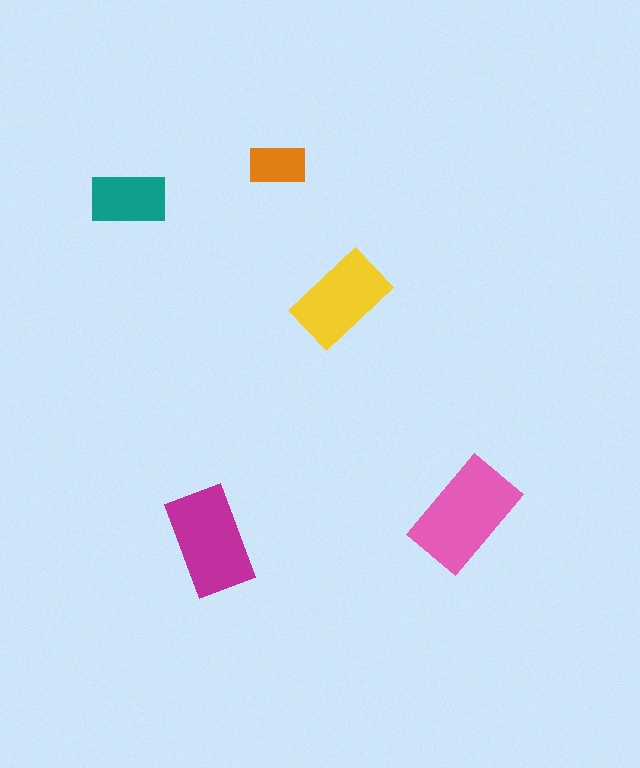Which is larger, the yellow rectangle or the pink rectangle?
The pink one.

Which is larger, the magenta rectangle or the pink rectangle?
The pink one.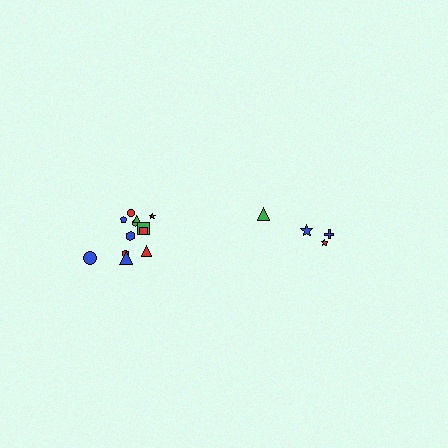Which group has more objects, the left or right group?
The left group.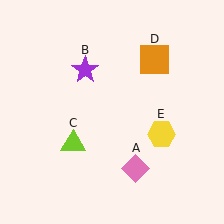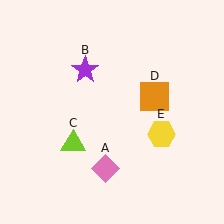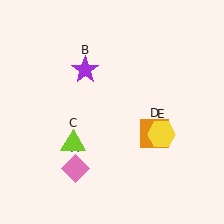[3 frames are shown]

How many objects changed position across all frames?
2 objects changed position: pink diamond (object A), orange square (object D).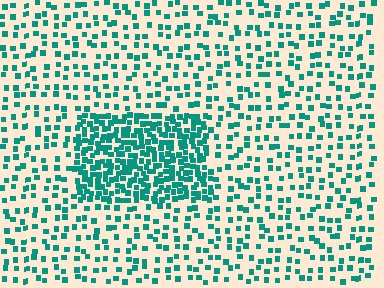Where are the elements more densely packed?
The elements are more densely packed inside the rectangle boundary.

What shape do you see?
I see a rectangle.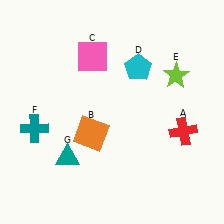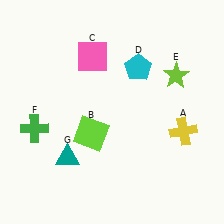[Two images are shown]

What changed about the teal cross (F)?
In Image 1, F is teal. In Image 2, it changed to green.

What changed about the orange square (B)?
In Image 1, B is orange. In Image 2, it changed to lime.